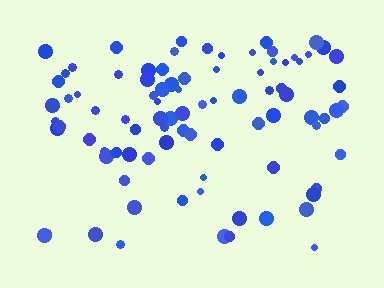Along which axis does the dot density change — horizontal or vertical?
Vertical.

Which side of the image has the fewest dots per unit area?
The bottom.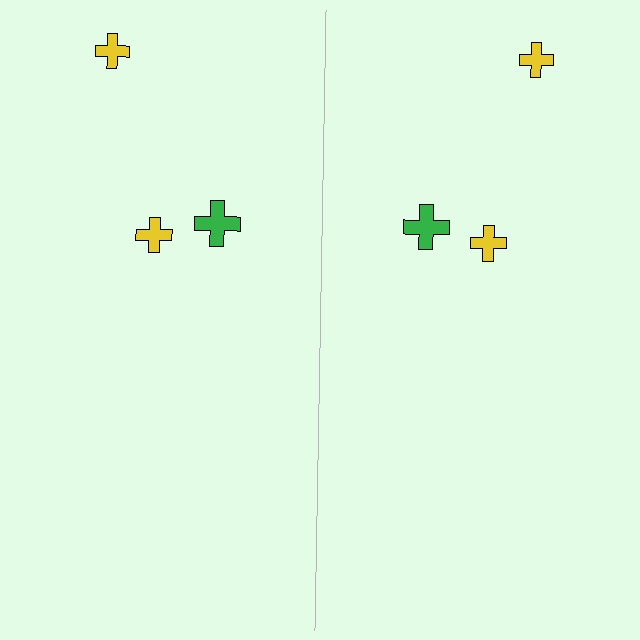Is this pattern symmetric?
Yes, this pattern has bilateral (reflection) symmetry.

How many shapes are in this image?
There are 6 shapes in this image.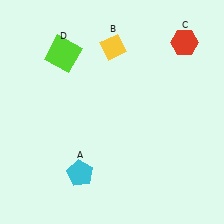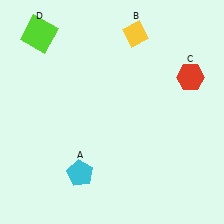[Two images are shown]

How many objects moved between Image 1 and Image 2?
3 objects moved between the two images.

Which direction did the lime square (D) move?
The lime square (D) moved left.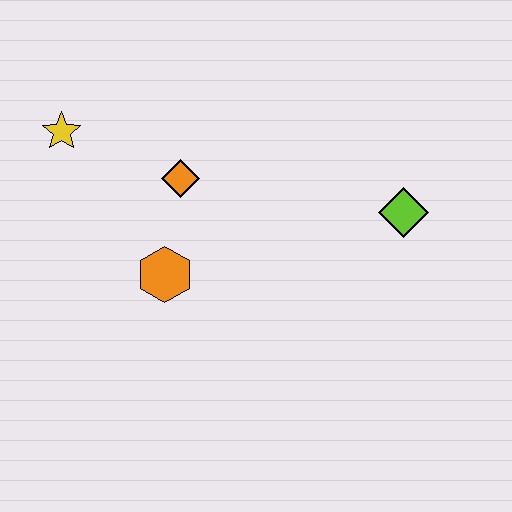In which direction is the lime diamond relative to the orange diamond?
The lime diamond is to the right of the orange diamond.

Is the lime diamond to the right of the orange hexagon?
Yes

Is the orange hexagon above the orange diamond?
No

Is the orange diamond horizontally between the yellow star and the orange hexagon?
No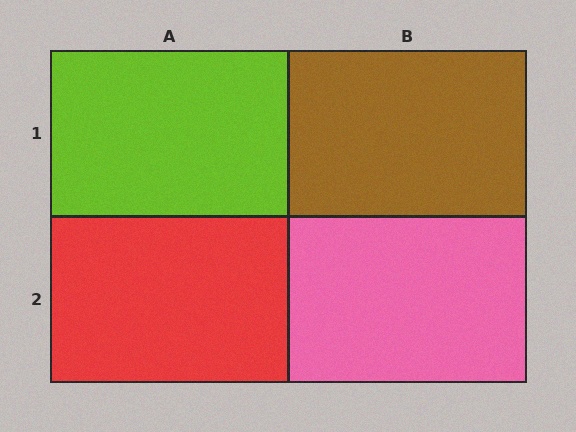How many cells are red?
1 cell is red.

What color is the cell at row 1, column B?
Brown.